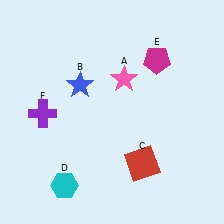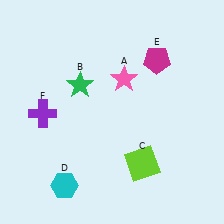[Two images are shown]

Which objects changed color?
B changed from blue to green. C changed from red to lime.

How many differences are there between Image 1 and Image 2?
There are 2 differences between the two images.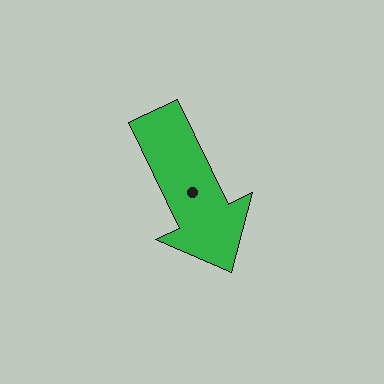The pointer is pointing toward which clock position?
Roughly 5 o'clock.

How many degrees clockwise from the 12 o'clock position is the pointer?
Approximately 154 degrees.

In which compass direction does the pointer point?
Southeast.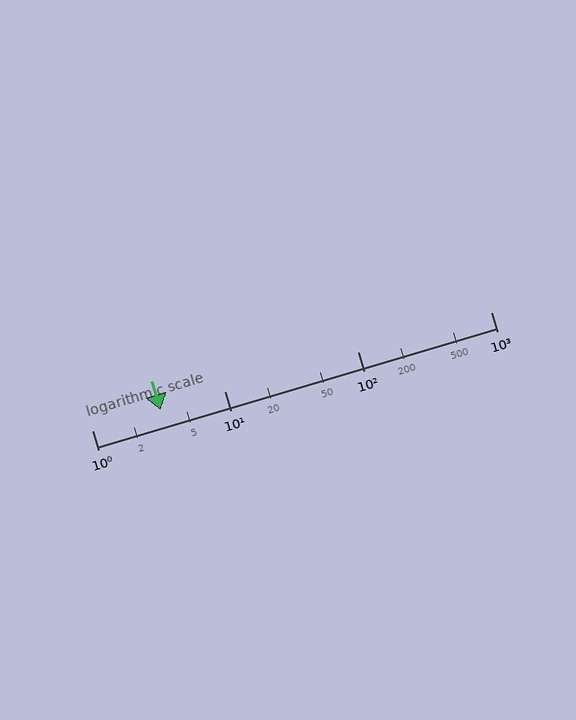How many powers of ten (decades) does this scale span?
The scale spans 3 decades, from 1 to 1000.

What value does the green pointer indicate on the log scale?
The pointer indicates approximately 3.3.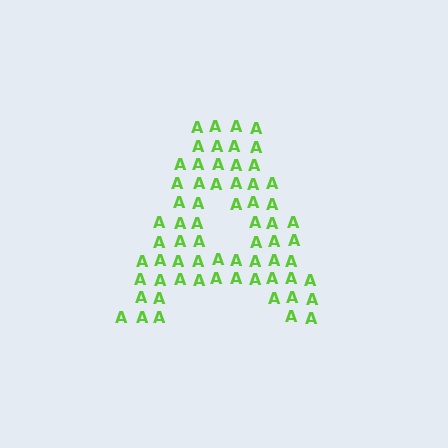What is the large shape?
The large shape is the letter A.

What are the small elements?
The small elements are letter A's.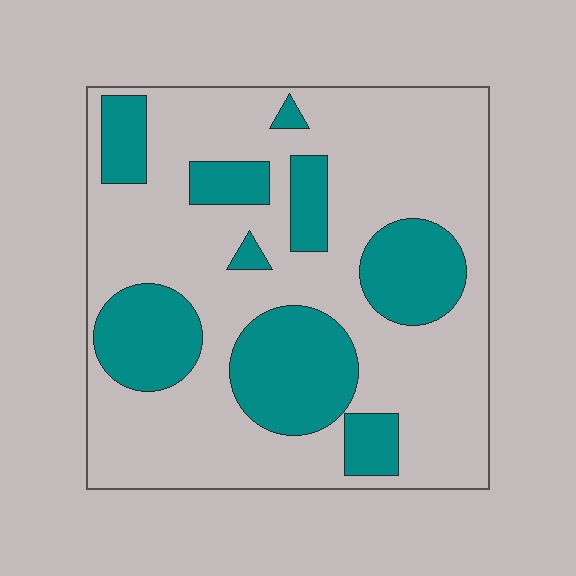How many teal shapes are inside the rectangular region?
9.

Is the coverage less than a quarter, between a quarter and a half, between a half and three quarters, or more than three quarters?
Between a quarter and a half.